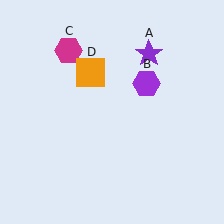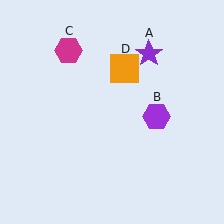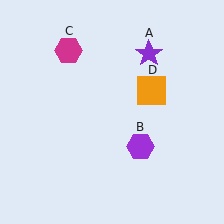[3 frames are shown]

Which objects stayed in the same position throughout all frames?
Purple star (object A) and magenta hexagon (object C) remained stationary.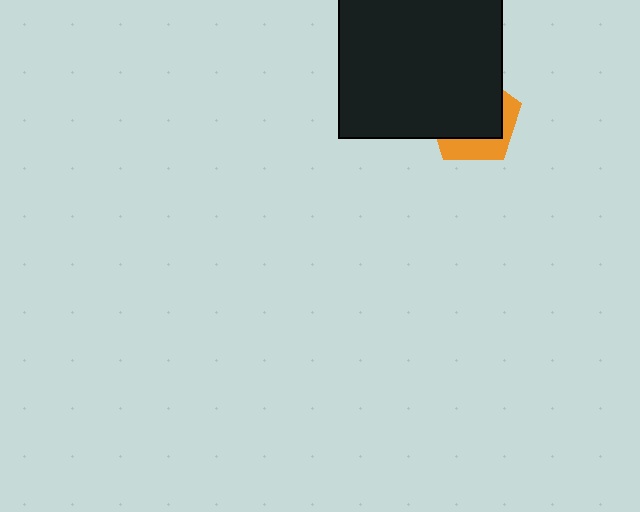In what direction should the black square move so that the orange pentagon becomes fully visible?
The black square should move toward the upper-left. That is the shortest direction to clear the overlap and leave the orange pentagon fully visible.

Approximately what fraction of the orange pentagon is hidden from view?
Roughly 69% of the orange pentagon is hidden behind the black square.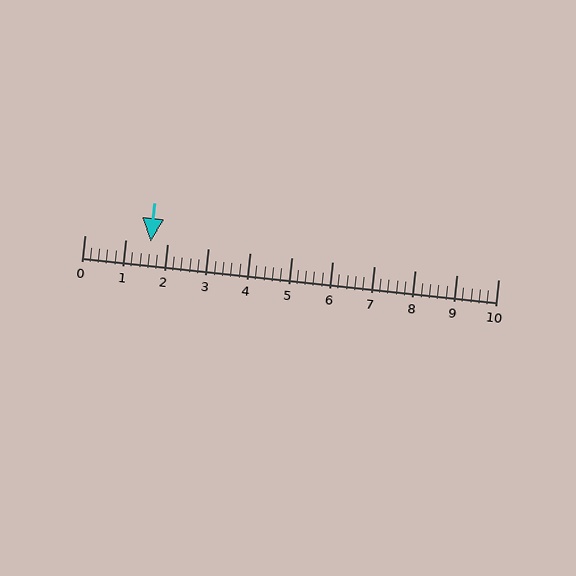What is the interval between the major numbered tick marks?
The major tick marks are spaced 1 units apart.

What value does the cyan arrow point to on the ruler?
The cyan arrow points to approximately 1.6.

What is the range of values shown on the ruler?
The ruler shows values from 0 to 10.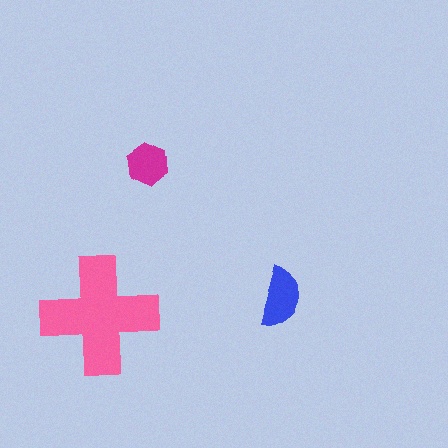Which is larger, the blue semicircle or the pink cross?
The pink cross.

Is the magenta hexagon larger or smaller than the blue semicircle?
Smaller.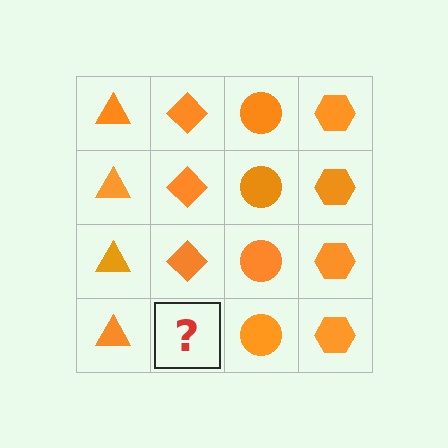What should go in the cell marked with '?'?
The missing cell should contain an orange diamond.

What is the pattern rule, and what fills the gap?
The rule is that each column has a consistent shape. The gap should be filled with an orange diamond.